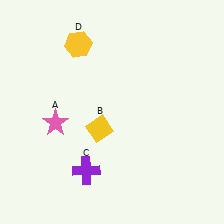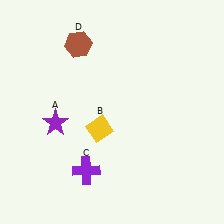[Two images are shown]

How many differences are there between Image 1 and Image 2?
There are 2 differences between the two images.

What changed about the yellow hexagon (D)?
In Image 1, D is yellow. In Image 2, it changed to brown.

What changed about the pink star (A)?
In Image 1, A is pink. In Image 2, it changed to purple.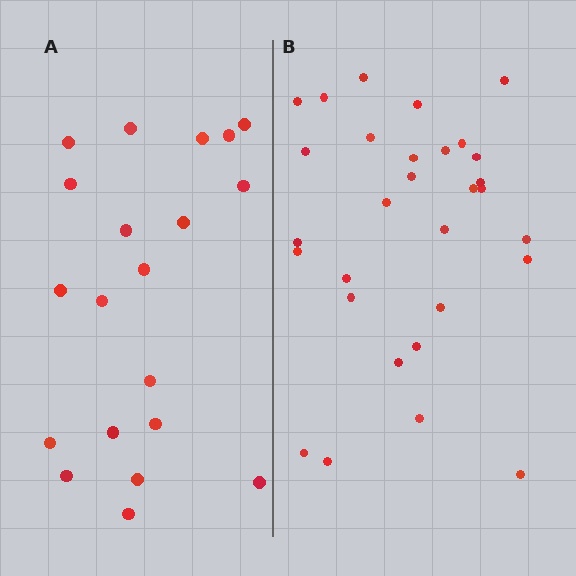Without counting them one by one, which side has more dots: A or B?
Region B (the right region) has more dots.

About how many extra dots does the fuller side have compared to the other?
Region B has roughly 10 or so more dots than region A.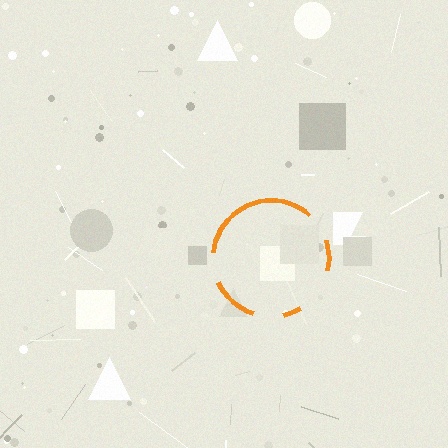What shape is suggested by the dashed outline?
The dashed outline suggests a circle.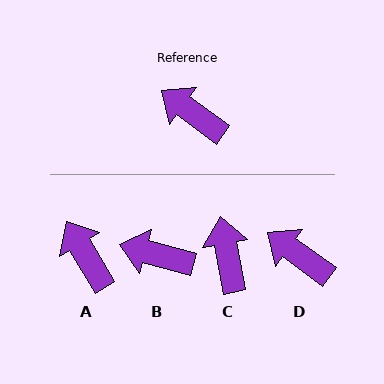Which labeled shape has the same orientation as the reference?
D.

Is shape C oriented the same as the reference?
No, it is off by about 43 degrees.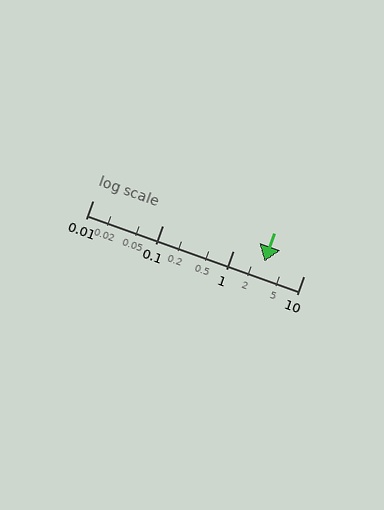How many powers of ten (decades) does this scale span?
The scale spans 3 decades, from 0.01 to 10.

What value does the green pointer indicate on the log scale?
The pointer indicates approximately 2.8.